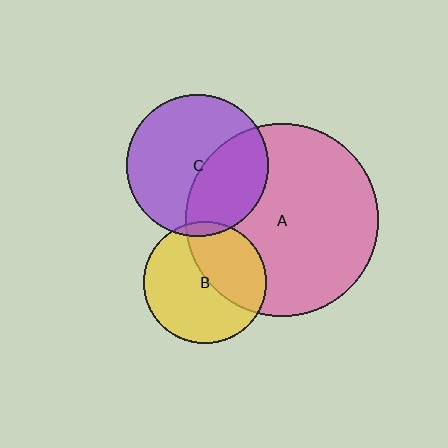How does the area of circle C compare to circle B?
Approximately 1.3 times.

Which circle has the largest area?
Circle A (pink).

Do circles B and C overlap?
Yes.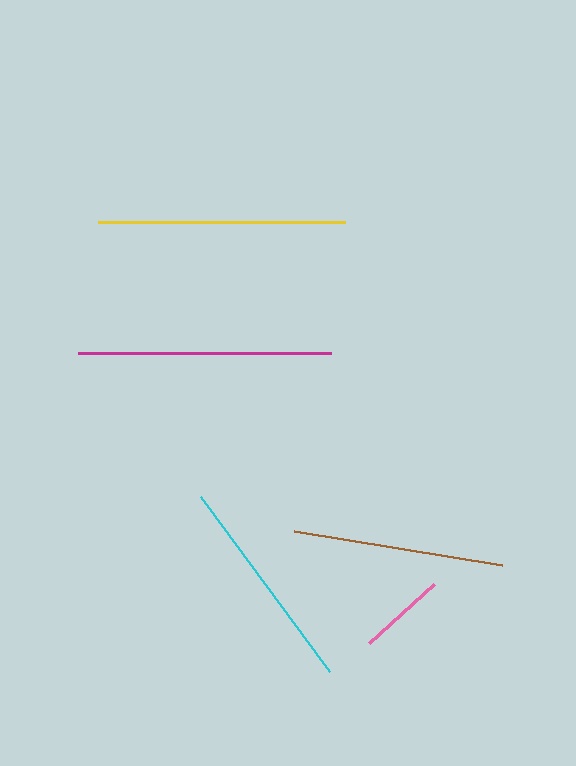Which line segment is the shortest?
The pink line is the shortest at approximately 87 pixels.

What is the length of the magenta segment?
The magenta segment is approximately 253 pixels long.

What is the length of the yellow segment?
The yellow segment is approximately 246 pixels long.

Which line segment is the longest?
The magenta line is the longest at approximately 253 pixels.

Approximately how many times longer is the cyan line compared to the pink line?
The cyan line is approximately 2.5 times the length of the pink line.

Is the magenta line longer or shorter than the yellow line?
The magenta line is longer than the yellow line.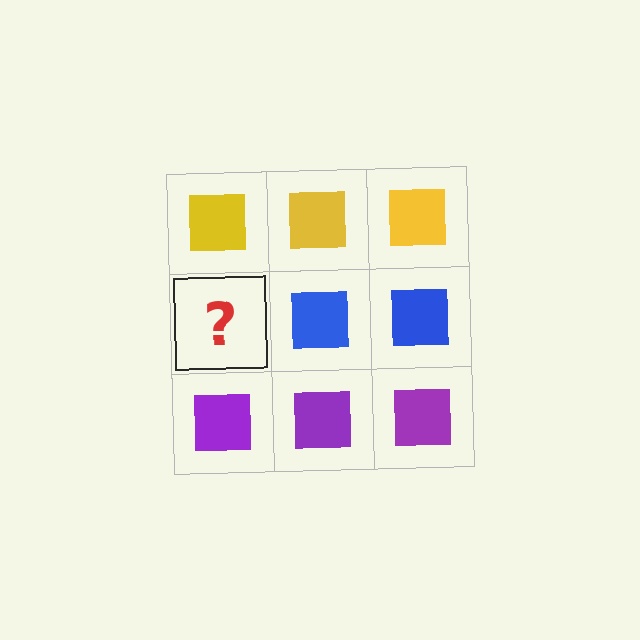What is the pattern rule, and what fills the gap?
The rule is that each row has a consistent color. The gap should be filled with a blue square.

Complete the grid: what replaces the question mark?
The question mark should be replaced with a blue square.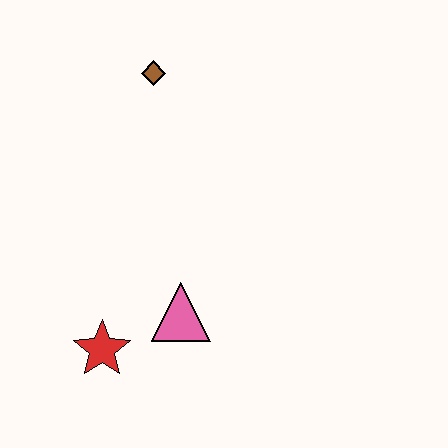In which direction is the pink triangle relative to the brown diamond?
The pink triangle is below the brown diamond.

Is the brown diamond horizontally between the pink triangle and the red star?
Yes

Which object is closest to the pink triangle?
The red star is closest to the pink triangle.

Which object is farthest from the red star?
The brown diamond is farthest from the red star.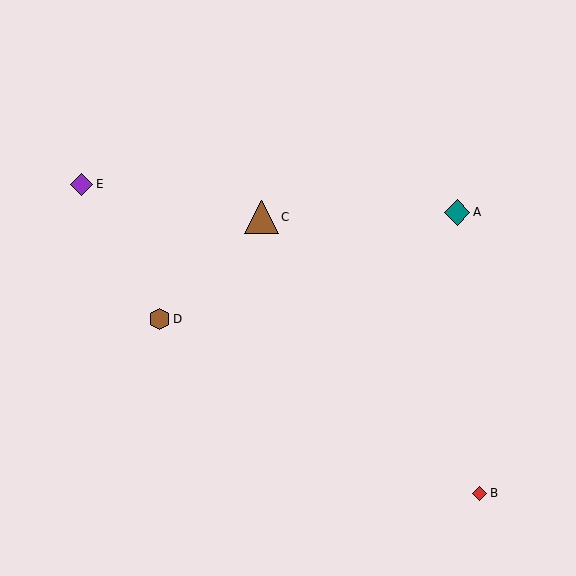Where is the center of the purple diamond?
The center of the purple diamond is at (82, 184).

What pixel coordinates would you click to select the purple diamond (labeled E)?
Click at (82, 184) to select the purple diamond E.